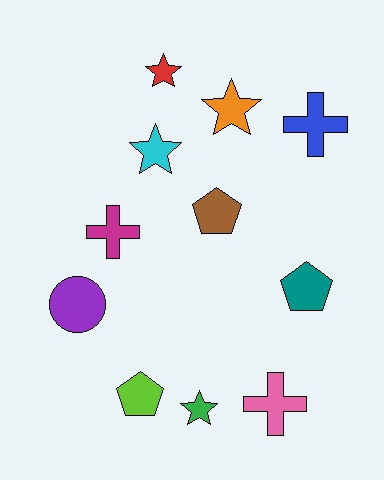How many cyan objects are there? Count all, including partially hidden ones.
There is 1 cyan object.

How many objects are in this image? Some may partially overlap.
There are 11 objects.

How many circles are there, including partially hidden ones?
There is 1 circle.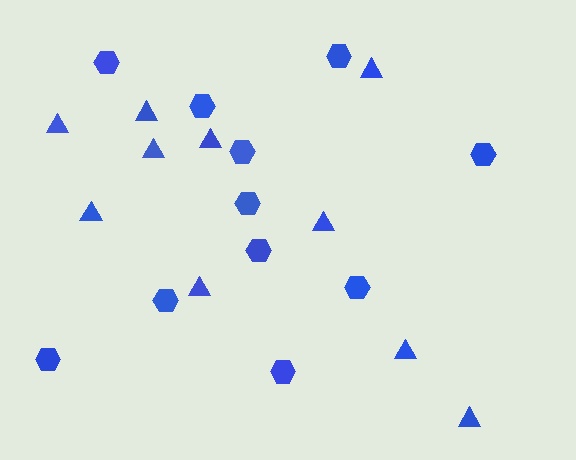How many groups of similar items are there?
There are 2 groups: one group of hexagons (11) and one group of triangles (10).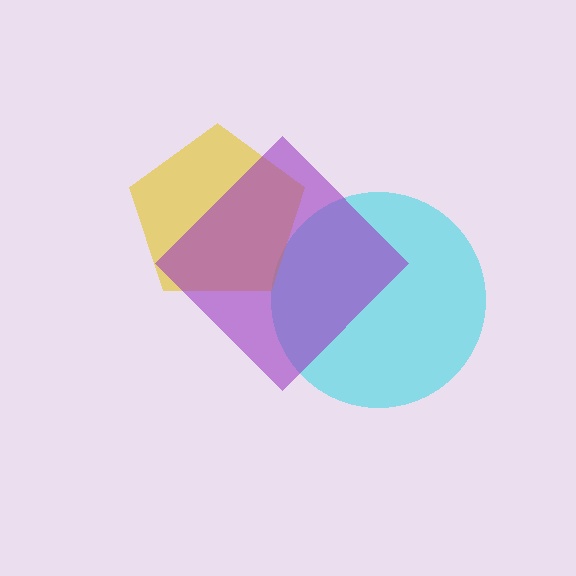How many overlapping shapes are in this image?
There are 3 overlapping shapes in the image.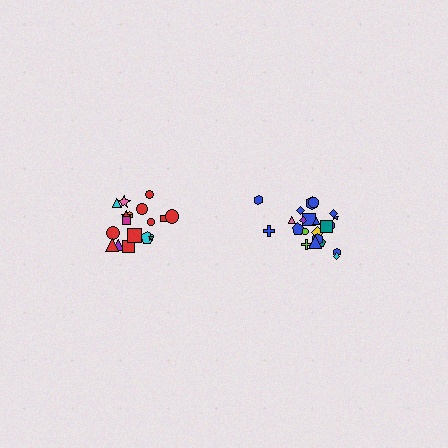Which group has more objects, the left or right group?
The right group.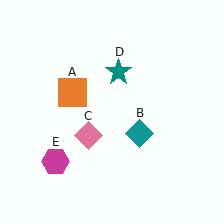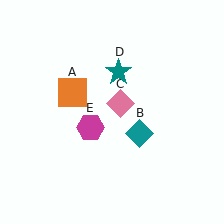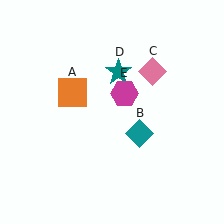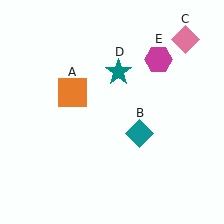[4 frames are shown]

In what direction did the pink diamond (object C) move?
The pink diamond (object C) moved up and to the right.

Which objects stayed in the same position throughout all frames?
Orange square (object A) and teal diamond (object B) and teal star (object D) remained stationary.